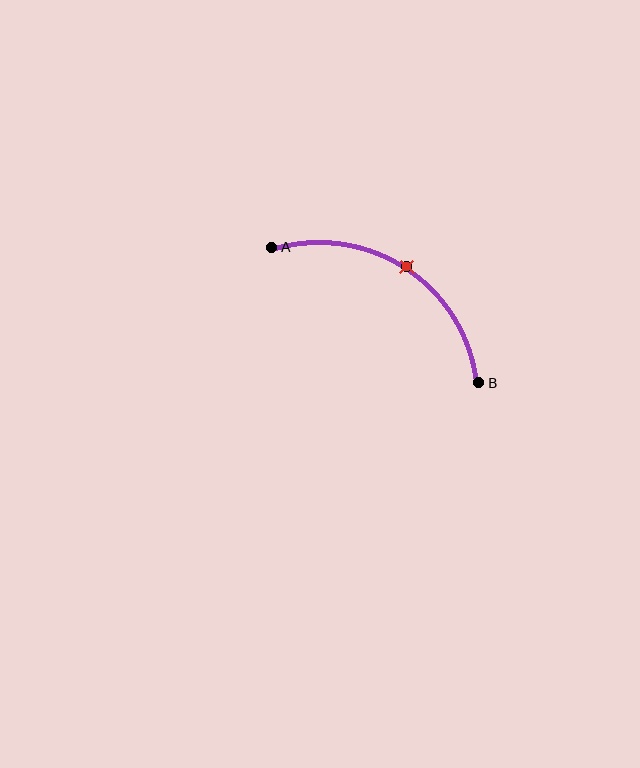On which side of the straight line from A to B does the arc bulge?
The arc bulges above the straight line connecting A and B.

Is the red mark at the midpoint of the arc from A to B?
Yes. The red mark lies on the arc at equal arc-length from both A and B — it is the arc midpoint.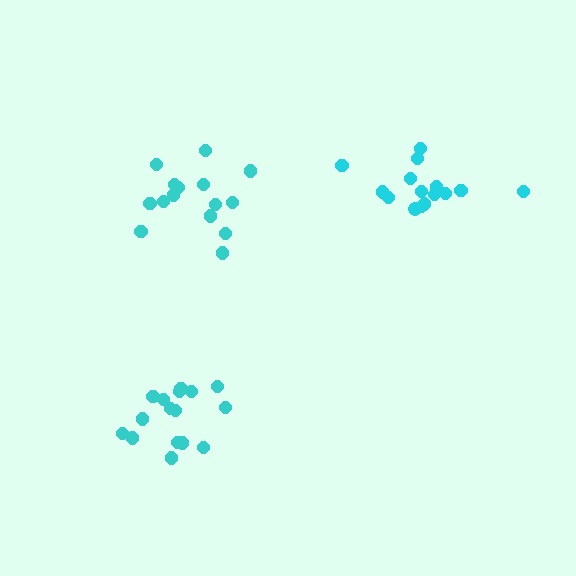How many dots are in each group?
Group 1: 15 dots, Group 2: 15 dots, Group 3: 16 dots (46 total).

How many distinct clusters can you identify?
There are 3 distinct clusters.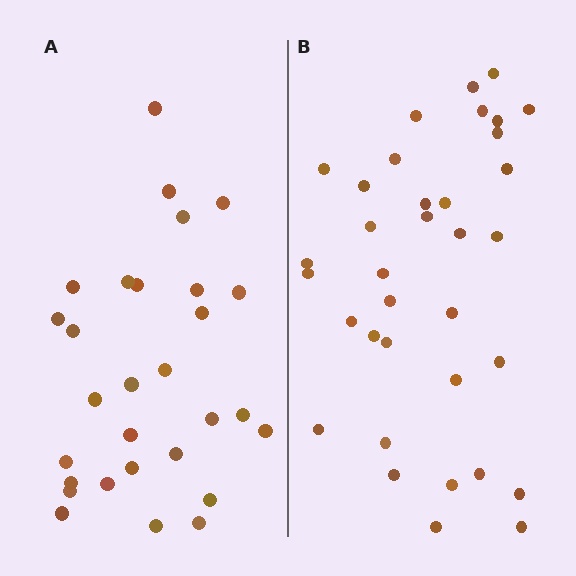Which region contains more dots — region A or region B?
Region B (the right region) has more dots.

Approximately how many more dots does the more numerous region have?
Region B has about 6 more dots than region A.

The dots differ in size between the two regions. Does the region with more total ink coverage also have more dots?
No. Region A has more total ink coverage because its dots are larger, but region B actually contains more individual dots. Total area can be misleading — the number of items is what matters here.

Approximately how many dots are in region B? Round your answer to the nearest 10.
About 40 dots. (The exact count is 35, which rounds to 40.)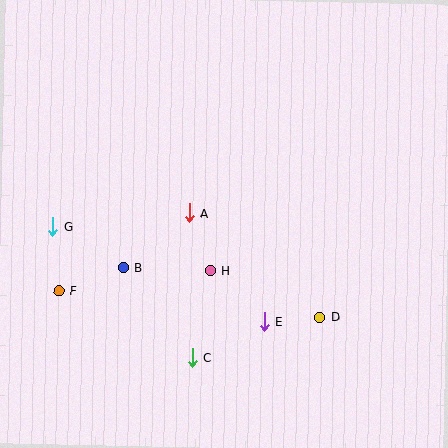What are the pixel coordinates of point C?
Point C is at (192, 358).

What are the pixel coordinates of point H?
Point H is at (210, 270).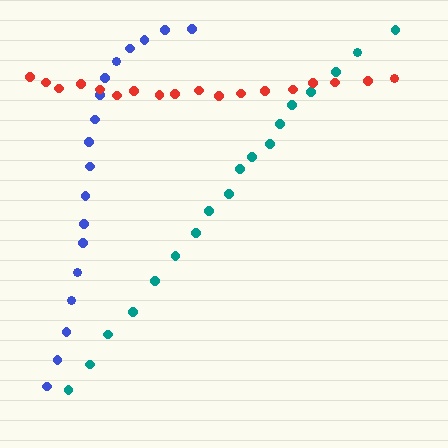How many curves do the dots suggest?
There are 3 distinct paths.